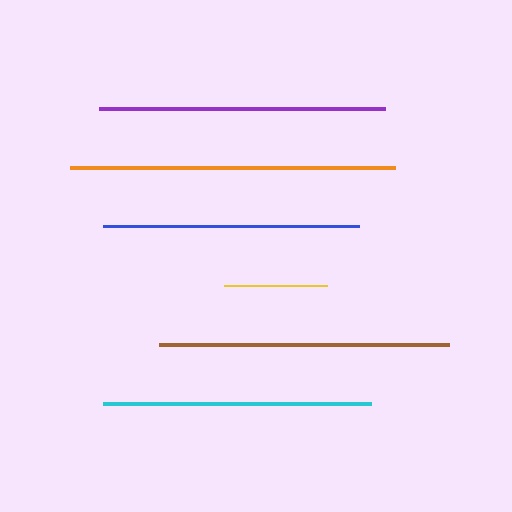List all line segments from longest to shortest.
From longest to shortest: orange, brown, purple, cyan, blue, yellow.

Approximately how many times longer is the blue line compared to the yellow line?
The blue line is approximately 2.5 times the length of the yellow line.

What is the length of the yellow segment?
The yellow segment is approximately 103 pixels long.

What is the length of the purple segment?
The purple segment is approximately 286 pixels long.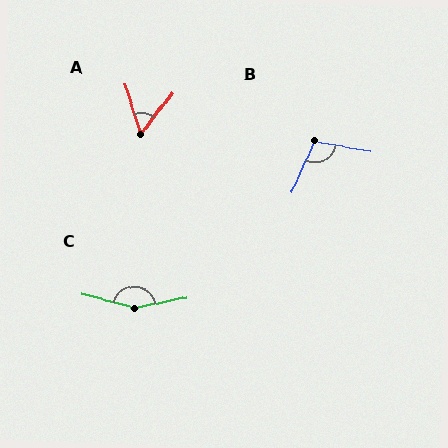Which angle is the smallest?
A, at approximately 56 degrees.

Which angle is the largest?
C, at approximately 154 degrees.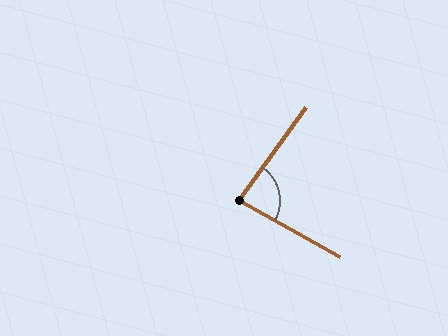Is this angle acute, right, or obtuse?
It is acute.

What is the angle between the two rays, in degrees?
Approximately 84 degrees.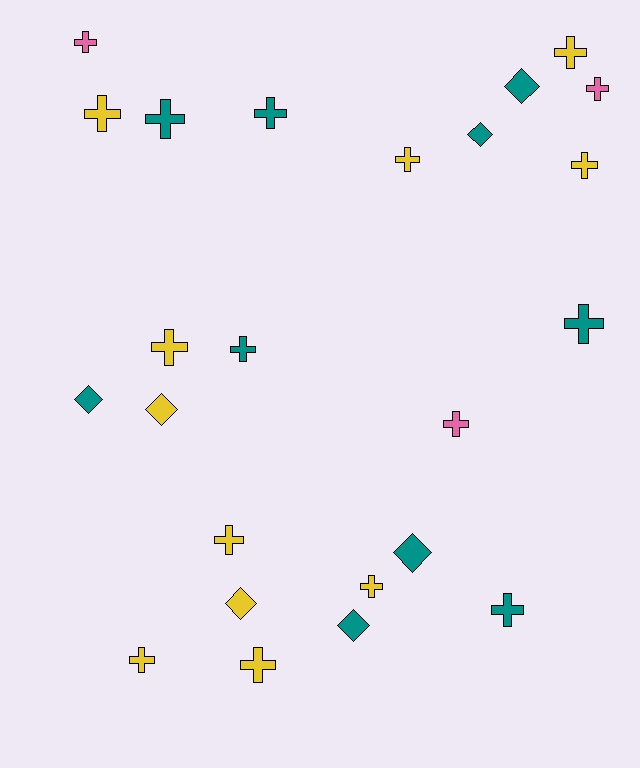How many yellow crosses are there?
There are 9 yellow crosses.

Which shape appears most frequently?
Cross, with 17 objects.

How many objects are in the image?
There are 24 objects.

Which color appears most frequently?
Yellow, with 11 objects.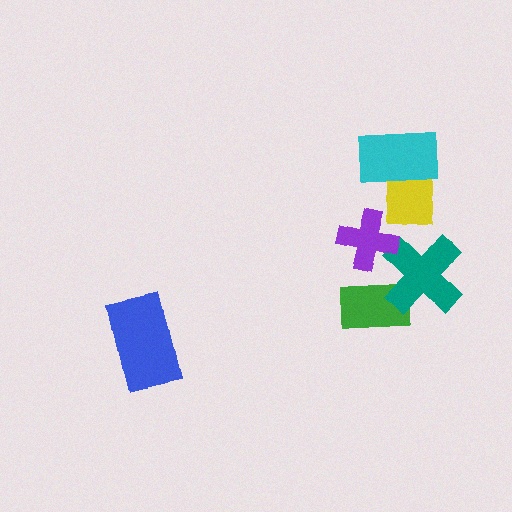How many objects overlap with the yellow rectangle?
1 object overlaps with the yellow rectangle.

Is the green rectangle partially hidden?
Yes, it is partially covered by another shape.